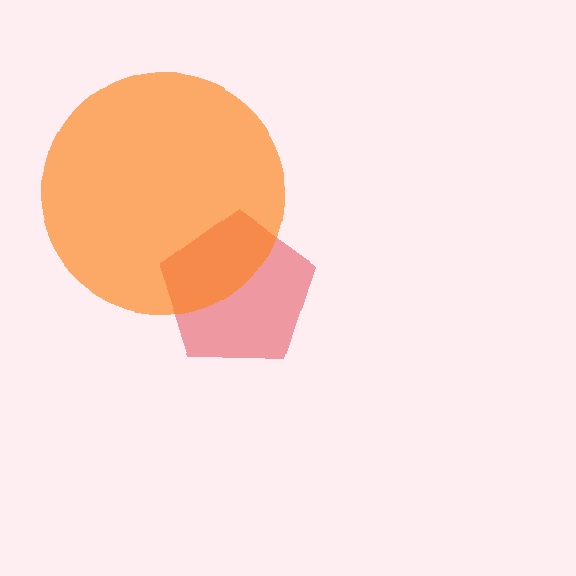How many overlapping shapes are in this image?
There are 2 overlapping shapes in the image.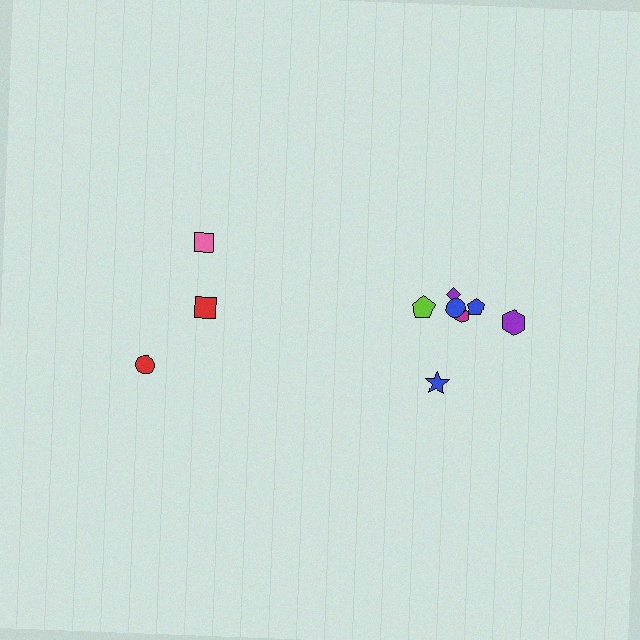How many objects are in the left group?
There are 3 objects.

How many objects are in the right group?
There are 7 objects.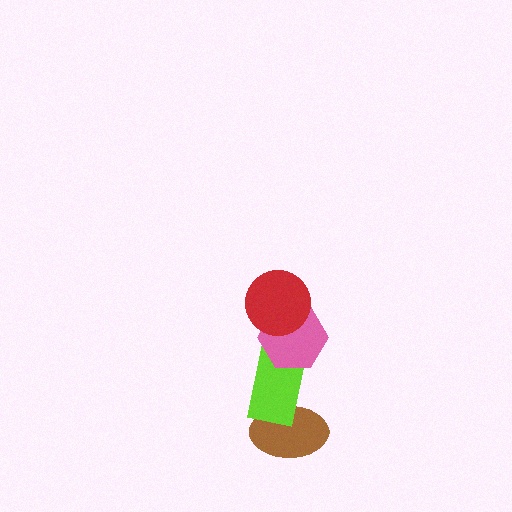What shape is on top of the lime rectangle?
The pink hexagon is on top of the lime rectangle.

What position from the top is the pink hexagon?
The pink hexagon is 2nd from the top.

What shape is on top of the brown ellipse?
The lime rectangle is on top of the brown ellipse.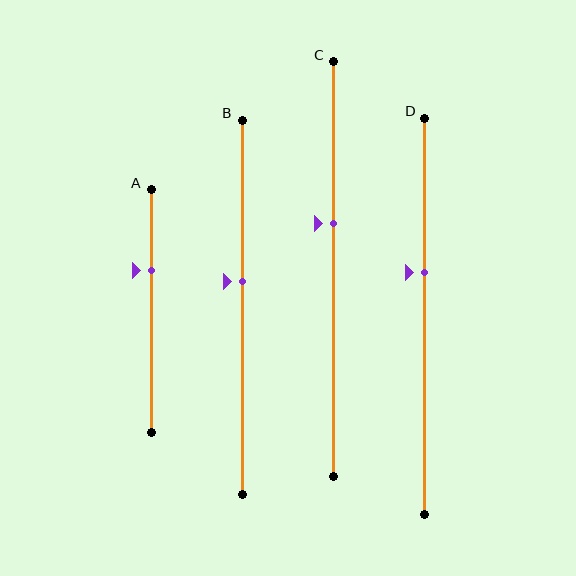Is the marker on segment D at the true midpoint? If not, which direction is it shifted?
No, the marker on segment D is shifted upward by about 11% of the segment length.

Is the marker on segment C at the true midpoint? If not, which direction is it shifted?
No, the marker on segment C is shifted upward by about 11% of the segment length.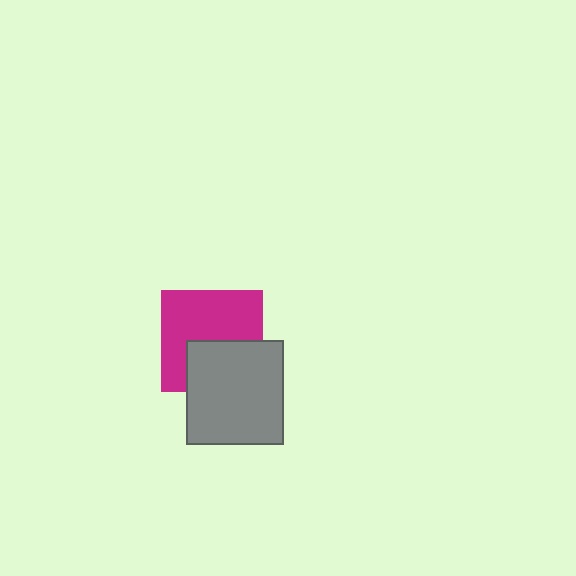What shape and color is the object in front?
The object in front is a gray rectangle.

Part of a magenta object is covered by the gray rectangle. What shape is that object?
It is a square.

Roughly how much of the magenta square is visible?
About half of it is visible (roughly 61%).